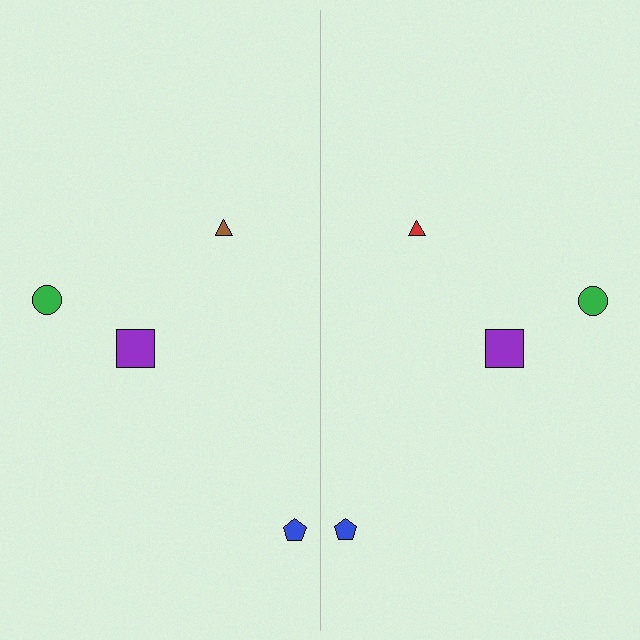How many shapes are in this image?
There are 8 shapes in this image.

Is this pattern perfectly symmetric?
No, the pattern is not perfectly symmetric. The red triangle on the right side breaks the symmetry — its mirror counterpart is brown.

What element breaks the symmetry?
The red triangle on the right side breaks the symmetry — its mirror counterpart is brown.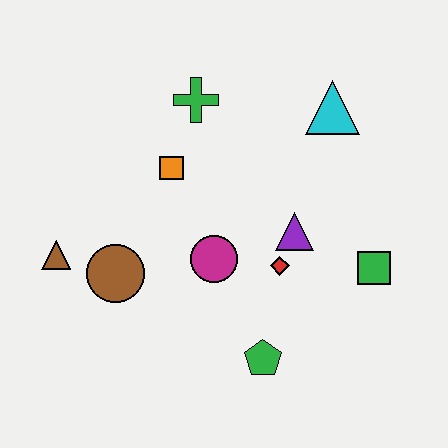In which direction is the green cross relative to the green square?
The green cross is to the left of the green square.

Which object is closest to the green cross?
The orange square is closest to the green cross.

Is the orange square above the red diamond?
Yes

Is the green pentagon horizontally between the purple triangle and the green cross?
Yes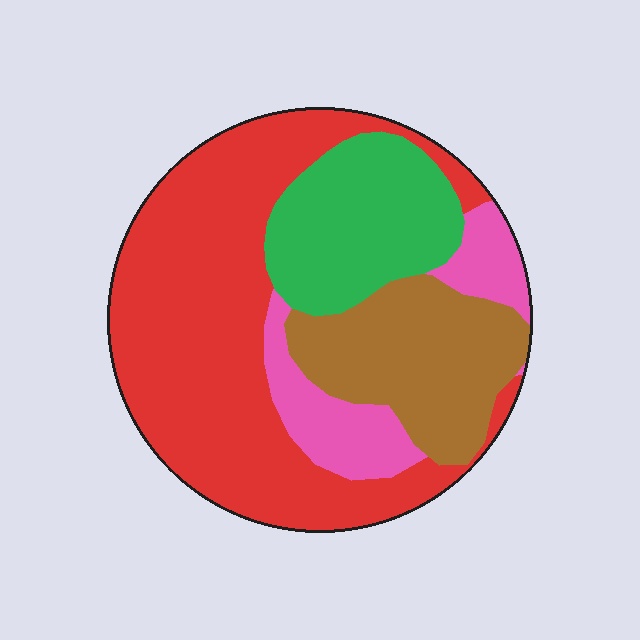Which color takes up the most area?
Red, at roughly 50%.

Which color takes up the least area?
Pink, at roughly 15%.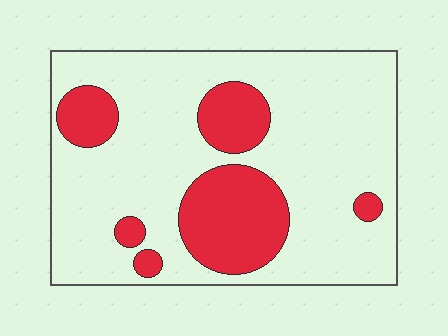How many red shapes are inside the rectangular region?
6.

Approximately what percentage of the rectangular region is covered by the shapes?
Approximately 25%.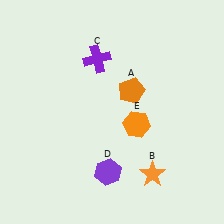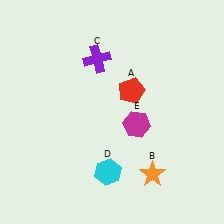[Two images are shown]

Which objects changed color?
A changed from orange to red. D changed from purple to cyan. E changed from orange to magenta.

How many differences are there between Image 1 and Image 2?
There are 3 differences between the two images.